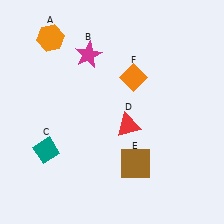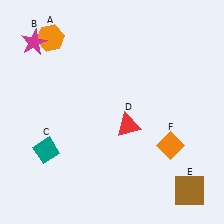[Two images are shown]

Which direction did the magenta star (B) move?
The magenta star (B) moved left.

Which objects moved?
The objects that moved are: the magenta star (B), the brown square (E), the orange diamond (F).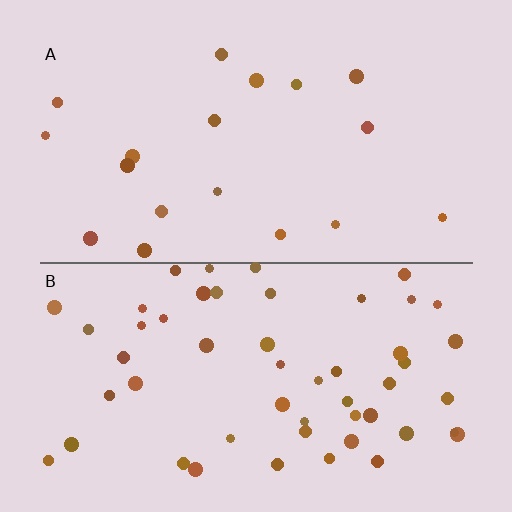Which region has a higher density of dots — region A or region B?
B (the bottom).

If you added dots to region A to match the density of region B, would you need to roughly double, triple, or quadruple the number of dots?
Approximately triple.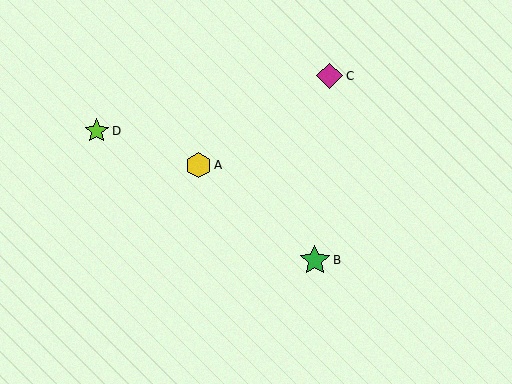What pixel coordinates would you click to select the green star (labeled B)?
Click at (315, 260) to select the green star B.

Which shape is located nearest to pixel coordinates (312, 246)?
The green star (labeled B) at (315, 260) is nearest to that location.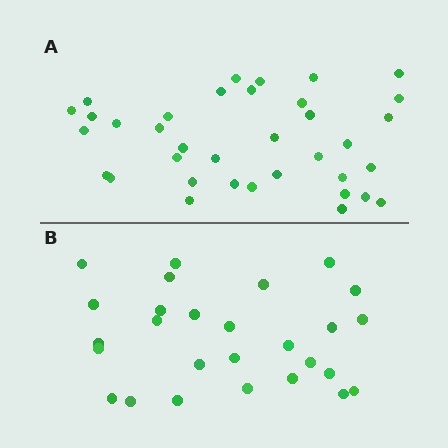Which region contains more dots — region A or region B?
Region A (the top region) has more dots.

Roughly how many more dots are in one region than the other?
Region A has roughly 8 or so more dots than region B.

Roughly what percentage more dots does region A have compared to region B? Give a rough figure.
About 35% more.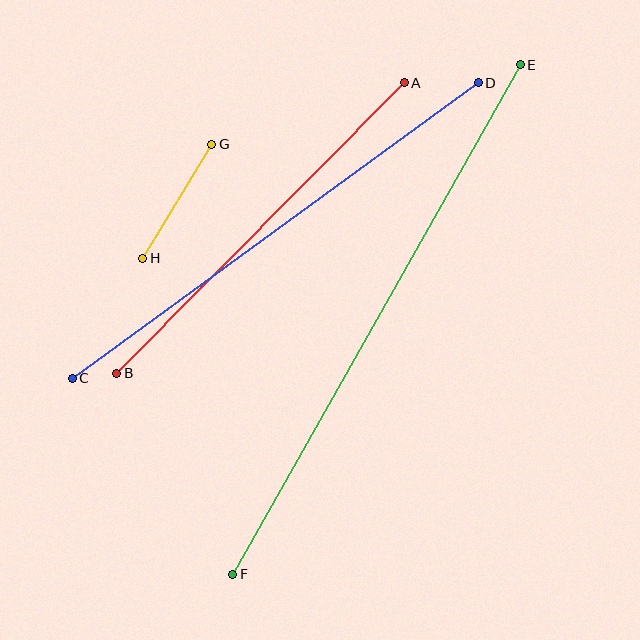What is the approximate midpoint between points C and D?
The midpoint is at approximately (275, 231) pixels.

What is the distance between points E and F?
The distance is approximately 585 pixels.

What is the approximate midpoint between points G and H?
The midpoint is at approximately (177, 201) pixels.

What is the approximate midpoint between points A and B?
The midpoint is at approximately (261, 228) pixels.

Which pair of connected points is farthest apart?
Points E and F are farthest apart.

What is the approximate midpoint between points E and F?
The midpoint is at approximately (377, 320) pixels.